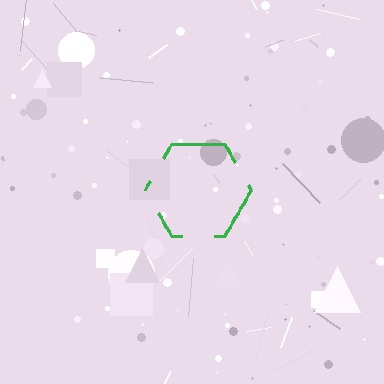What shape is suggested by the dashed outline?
The dashed outline suggests a hexagon.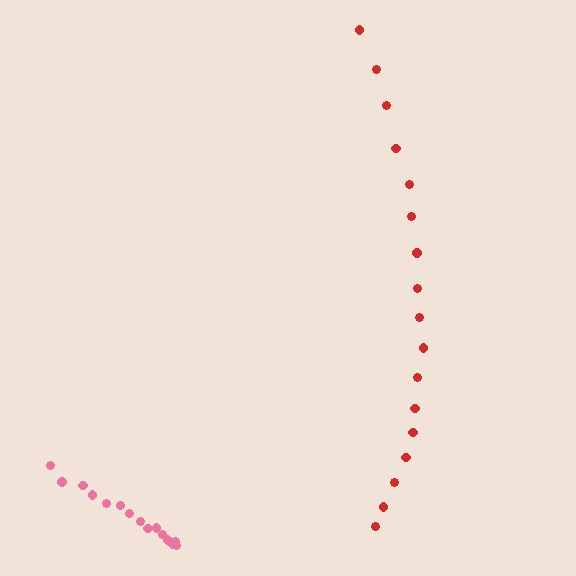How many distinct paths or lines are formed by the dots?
There are 2 distinct paths.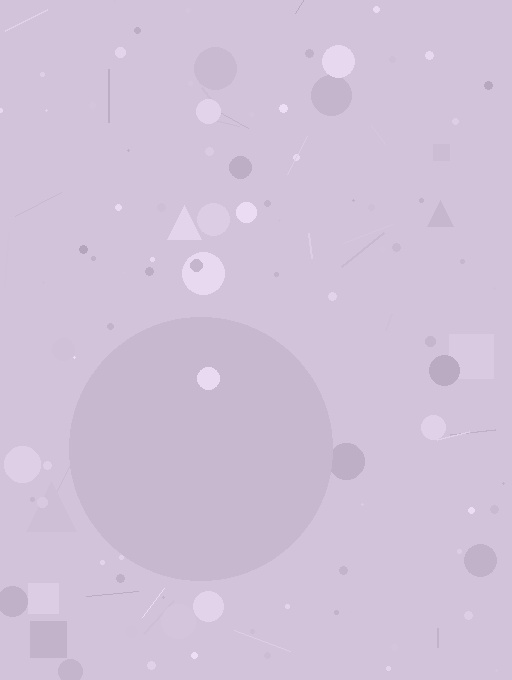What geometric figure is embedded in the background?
A circle is embedded in the background.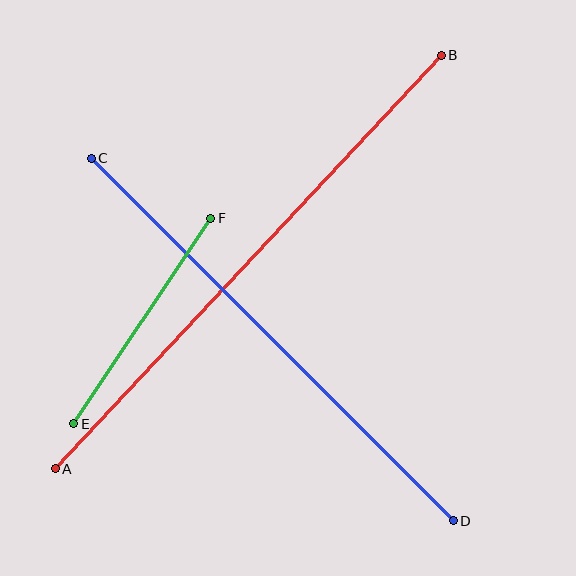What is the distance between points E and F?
The distance is approximately 247 pixels.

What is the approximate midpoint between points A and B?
The midpoint is at approximately (248, 262) pixels.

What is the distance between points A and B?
The distance is approximately 565 pixels.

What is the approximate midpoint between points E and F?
The midpoint is at approximately (142, 321) pixels.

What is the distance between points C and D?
The distance is approximately 512 pixels.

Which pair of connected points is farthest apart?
Points A and B are farthest apart.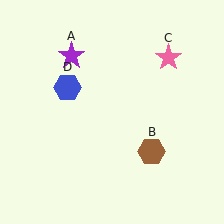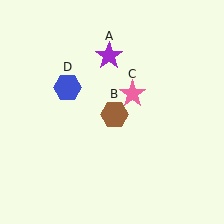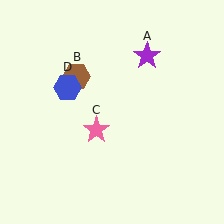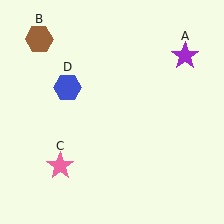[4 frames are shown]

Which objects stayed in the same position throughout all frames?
Blue hexagon (object D) remained stationary.